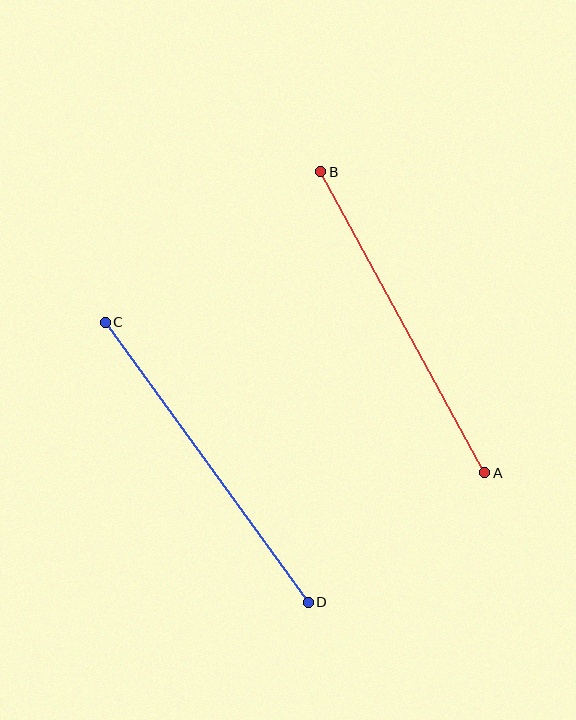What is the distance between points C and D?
The distance is approximately 346 pixels.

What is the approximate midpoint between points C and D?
The midpoint is at approximately (207, 462) pixels.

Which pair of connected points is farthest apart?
Points C and D are farthest apart.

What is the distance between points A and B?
The distance is approximately 343 pixels.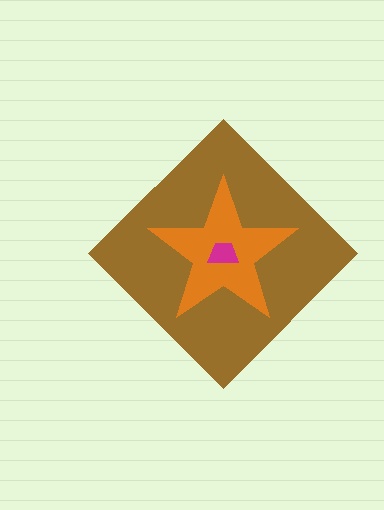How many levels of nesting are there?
3.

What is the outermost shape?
The brown diamond.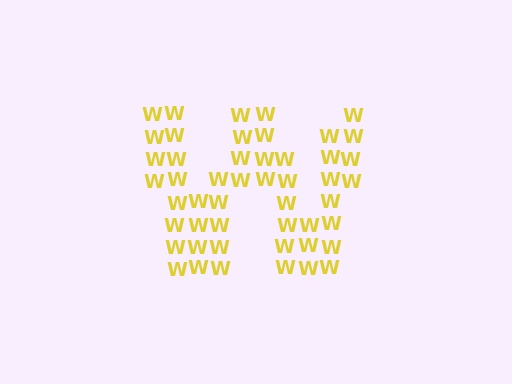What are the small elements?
The small elements are letter W's.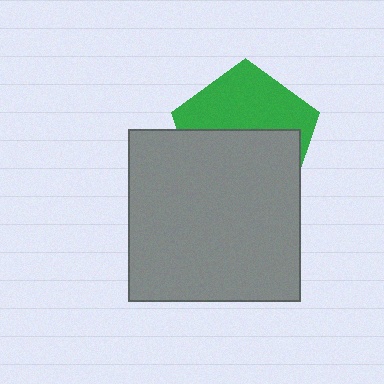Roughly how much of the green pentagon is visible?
About half of it is visible (roughly 46%).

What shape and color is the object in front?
The object in front is a gray square.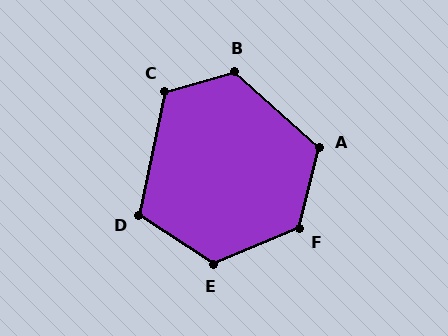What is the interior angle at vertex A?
Approximately 119 degrees (obtuse).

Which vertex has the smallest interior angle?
D, at approximately 112 degrees.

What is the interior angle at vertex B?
Approximately 122 degrees (obtuse).